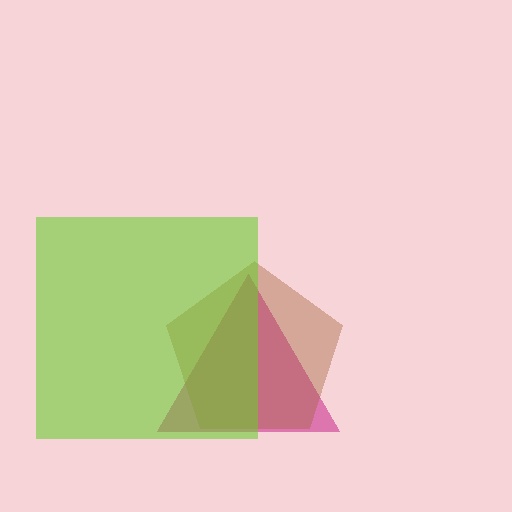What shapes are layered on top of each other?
The layered shapes are: a magenta triangle, a brown pentagon, a lime square.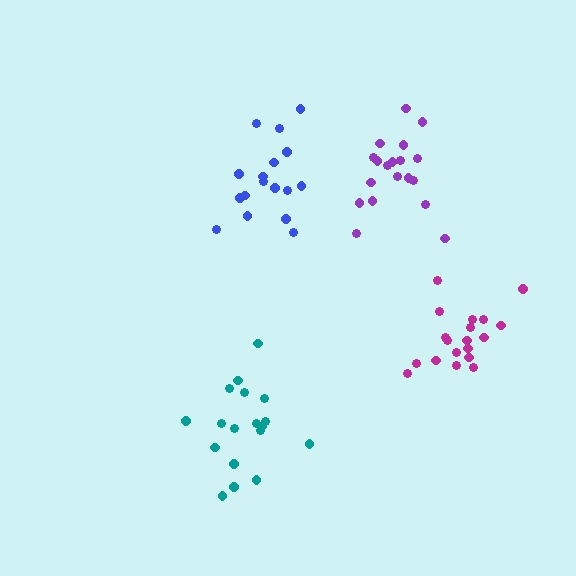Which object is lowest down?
The teal cluster is bottommost.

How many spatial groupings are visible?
There are 4 spatial groupings.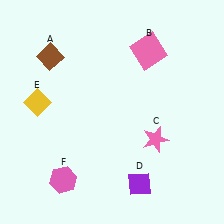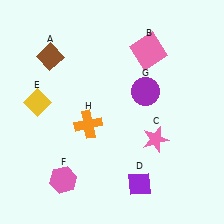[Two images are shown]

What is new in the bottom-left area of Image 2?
An orange cross (H) was added in the bottom-left area of Image 2.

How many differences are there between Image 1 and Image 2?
There are 2 differences between the two images.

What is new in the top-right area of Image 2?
A purple circle (G) was added in the top-right area of Image 2.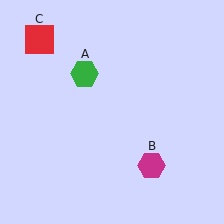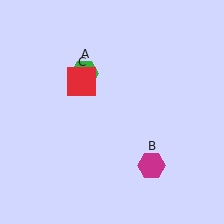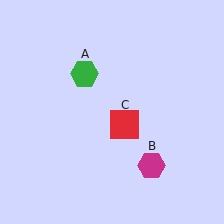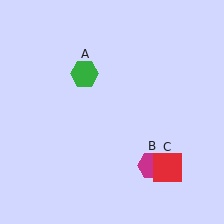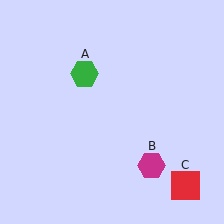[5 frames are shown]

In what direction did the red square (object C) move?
The red square (object C) moved down and to the right.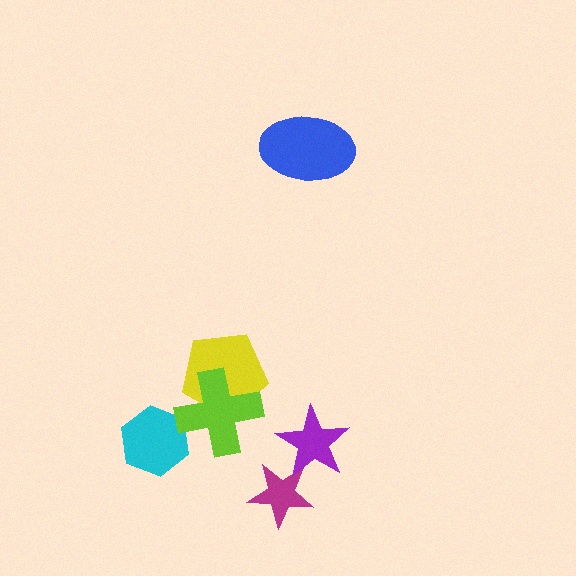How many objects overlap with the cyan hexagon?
1 object overlaps with the cyan hexagon.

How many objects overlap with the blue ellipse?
0 objects overlap with the blue ellipse.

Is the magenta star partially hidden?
Yes, it is partially covered by another shape.